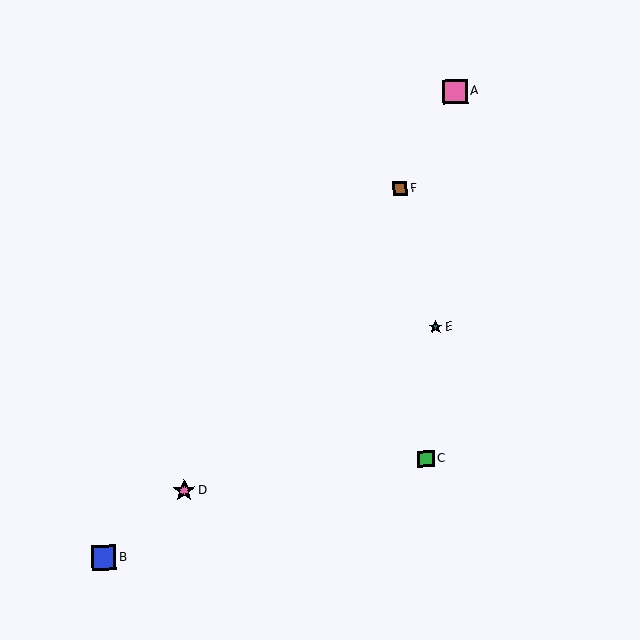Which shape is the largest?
The pink square (labeled A) is the largest.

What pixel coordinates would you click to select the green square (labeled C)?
Click at (426, 459) to select the green square C.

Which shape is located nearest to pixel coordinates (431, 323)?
The teal star (labeled E) at (436, 327) is nearest to that location.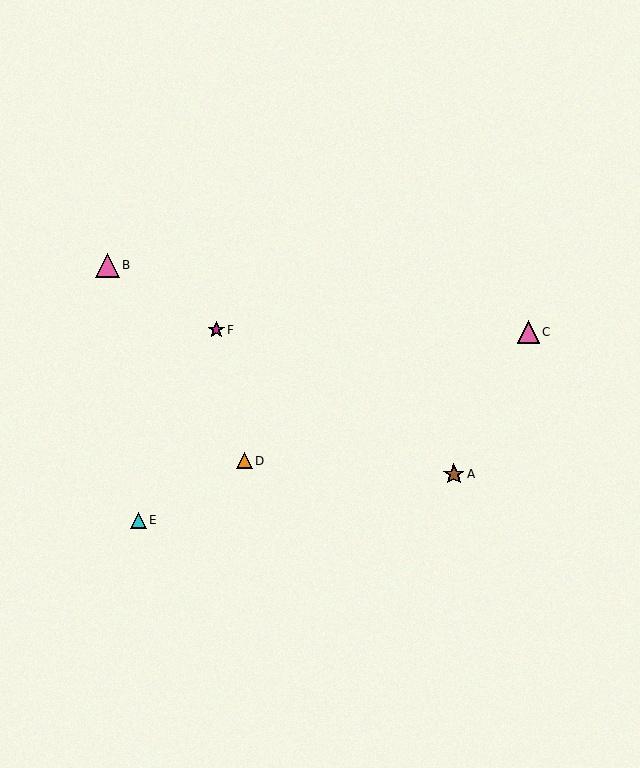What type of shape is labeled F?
Shape F is a magenta star.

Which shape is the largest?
The pink triangle (labeled B) is the largest.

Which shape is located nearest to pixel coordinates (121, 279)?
The pink triangle (labeled B) at (107, 265) is nearest to that location.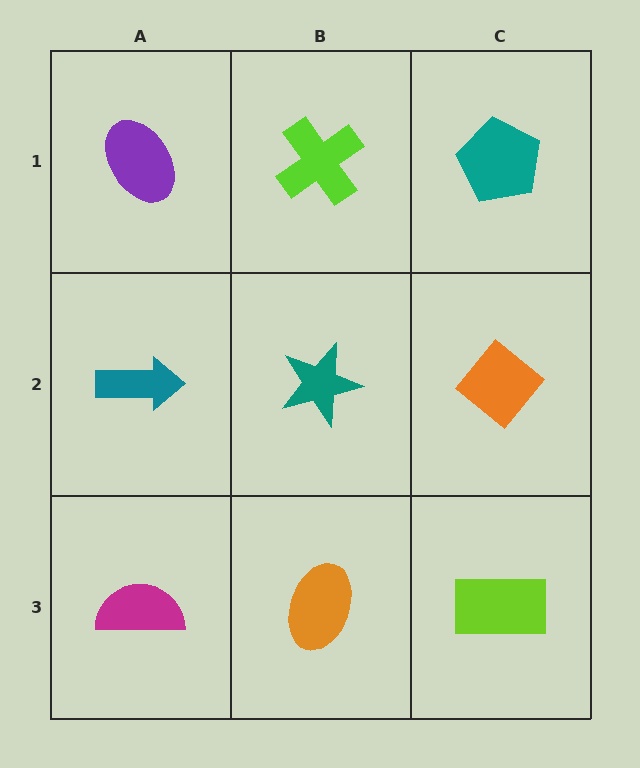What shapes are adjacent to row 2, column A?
A purple ellipse (row 1, column A), a magenta semicircle (row 3, column A), a teal star (row 2, column B).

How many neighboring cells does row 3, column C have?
2.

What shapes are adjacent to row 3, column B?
A teal star (row 2, column B), a magenta semicircle (row 3, column A), a lime rectangle (row 3, column C).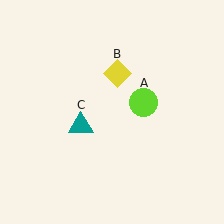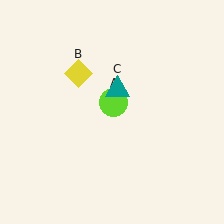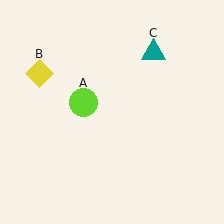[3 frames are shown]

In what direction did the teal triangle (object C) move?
The teal triangle (object C) moved up and to the right.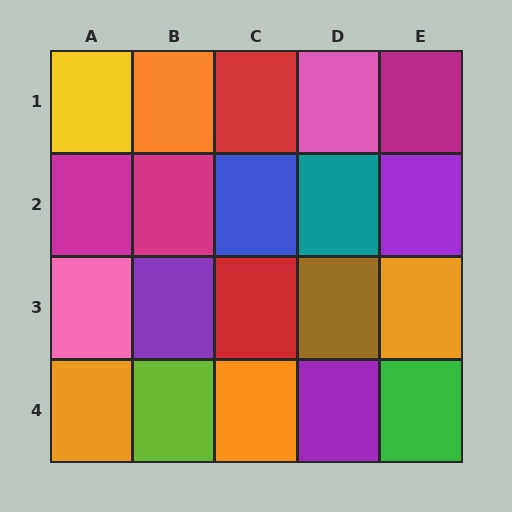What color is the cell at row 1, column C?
Red.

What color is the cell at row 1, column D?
Pink.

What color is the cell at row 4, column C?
Orange.